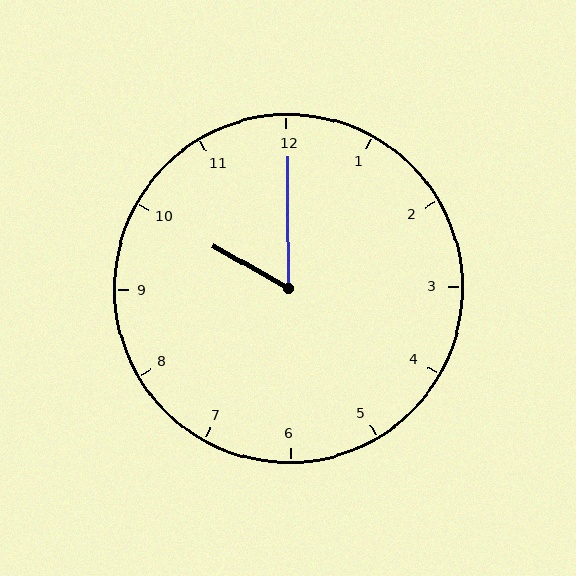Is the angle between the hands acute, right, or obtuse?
It is acute.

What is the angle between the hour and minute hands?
Approximately 60 degrees.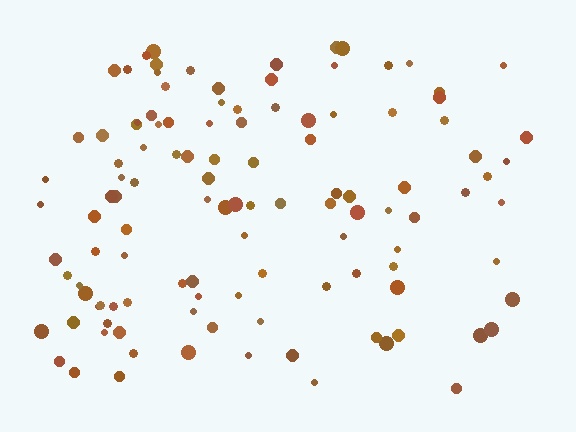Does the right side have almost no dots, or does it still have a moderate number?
Still a moderate number, just noticeably fewer than the left.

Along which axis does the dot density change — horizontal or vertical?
Horizontal.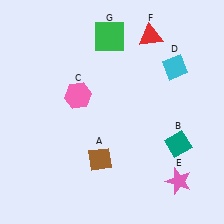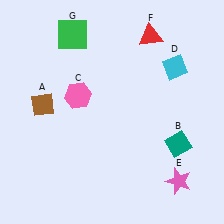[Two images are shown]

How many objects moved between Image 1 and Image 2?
2 objects moved between the two images.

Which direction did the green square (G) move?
The green square (G) moved left.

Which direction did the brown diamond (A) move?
The brown diamond (A) moved left.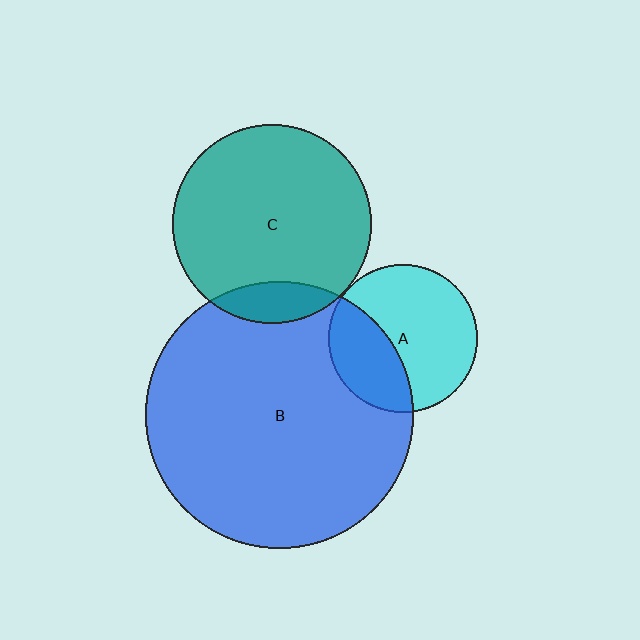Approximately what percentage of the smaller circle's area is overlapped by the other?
Approximately 35%.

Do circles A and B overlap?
Yes.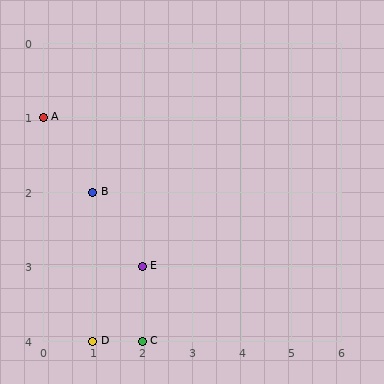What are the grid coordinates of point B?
Point B is at grid coordinates (1, 2).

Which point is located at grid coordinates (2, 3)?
Point E is at (2, 3).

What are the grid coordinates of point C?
Point C is at grid coordinates (2, 4).